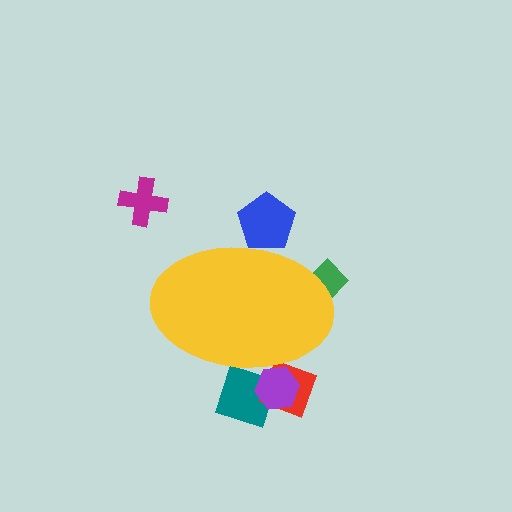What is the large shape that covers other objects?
A yellow ellipse.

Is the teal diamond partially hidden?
Yes, the teal diamond is partially hidden behind the yellow ellipse.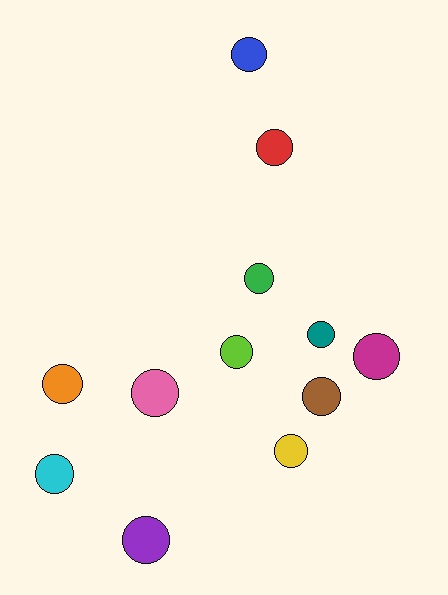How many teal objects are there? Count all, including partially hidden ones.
There is 1 teal object.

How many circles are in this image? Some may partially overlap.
There are 12 circles.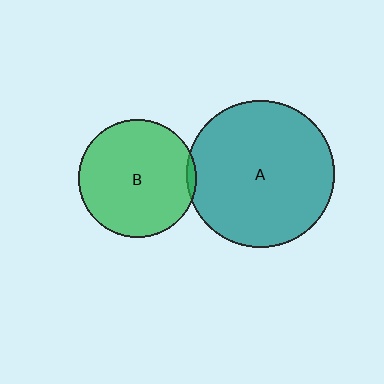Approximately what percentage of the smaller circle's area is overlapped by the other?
Approximately 5%.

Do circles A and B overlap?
Yes.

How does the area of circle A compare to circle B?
Approximately 1.6 times.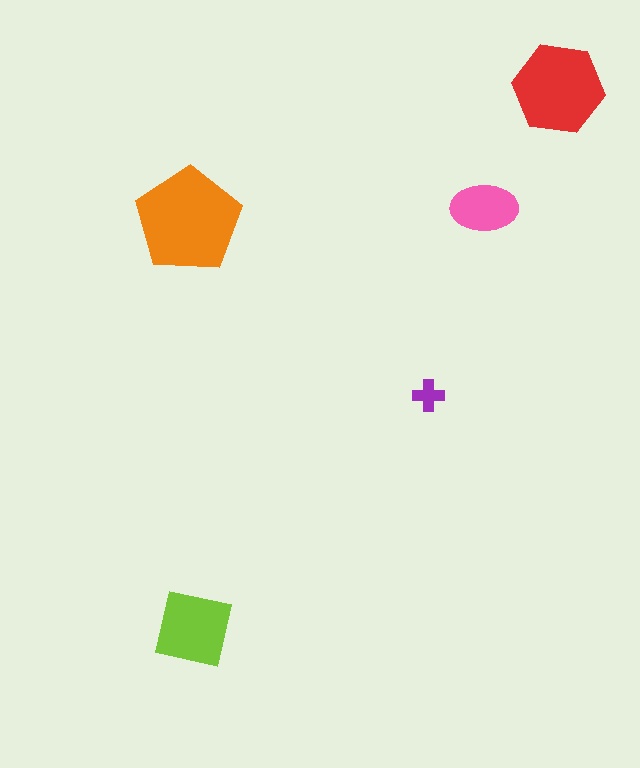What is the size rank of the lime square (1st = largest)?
3rd.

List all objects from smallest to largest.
The purple cross, the pink ellipse, the lime square, the red hexagon, the orange pentagon.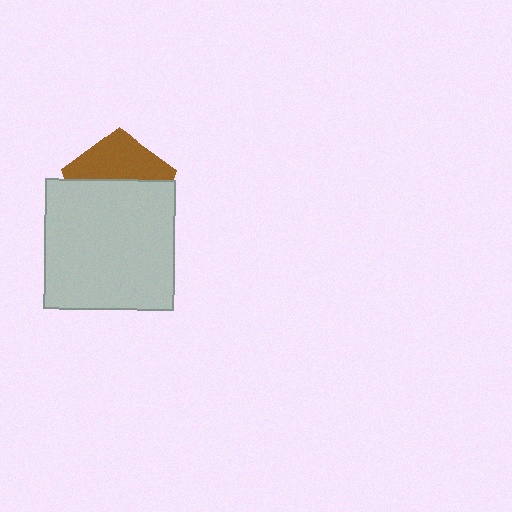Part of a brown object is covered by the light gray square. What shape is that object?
It is a pentagon.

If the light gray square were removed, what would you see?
You would see the complete brown pentagon.